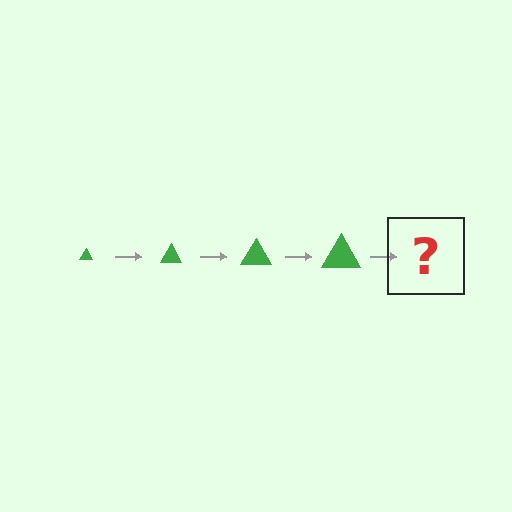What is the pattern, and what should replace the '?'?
The pattern is that the triangle gets progressively larger each step. The '?' should be a green triangle, larger than the previous one.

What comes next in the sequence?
The next element should be a green triangle, larger than the previous one.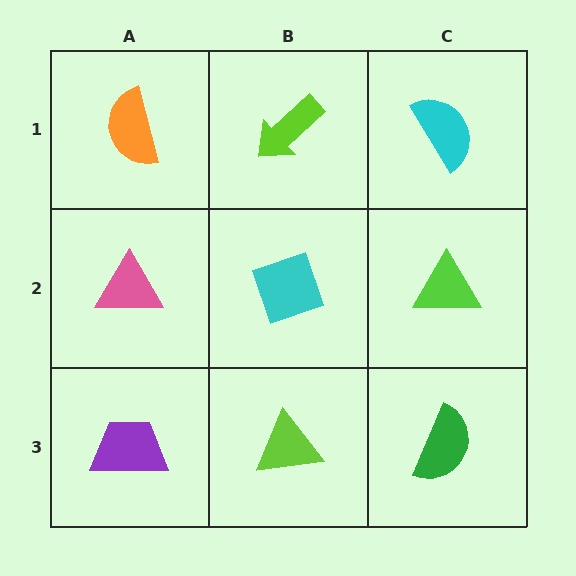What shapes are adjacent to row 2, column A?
An orange semicircle (row 1, column A), a purple trapezoid (row 3, column A), a cyan diamond (row 2, column B).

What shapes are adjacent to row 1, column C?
A lime triangle (row 2, column C), a lime arrow (row 1, column B).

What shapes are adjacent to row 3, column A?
A pink triangle (row 2, column A), a lime triangle (row 3, column B).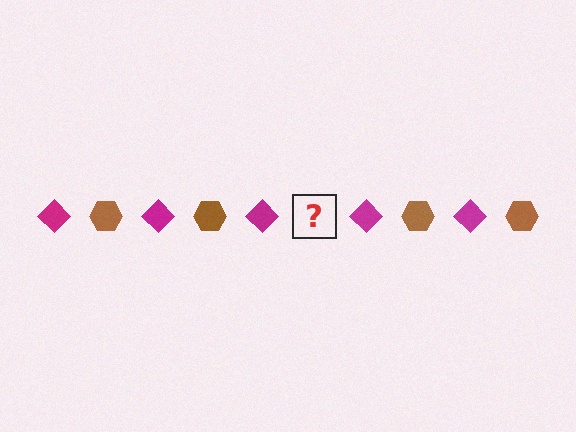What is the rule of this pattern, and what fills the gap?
The rule is that the pattern alternates between magenta diamond and brown hexagon. The gap should be filled with a brown hexagon.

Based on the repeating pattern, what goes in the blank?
The blank should be a brown hexagon.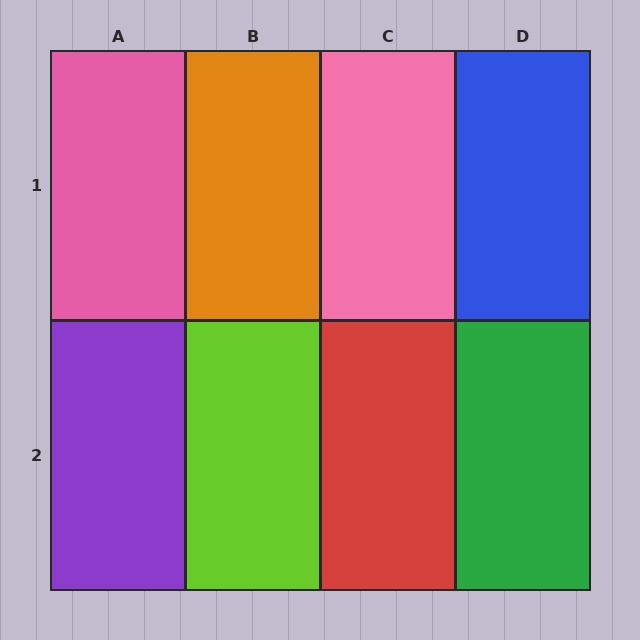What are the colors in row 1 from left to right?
Pink, orange, pink, blue.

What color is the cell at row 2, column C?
Red.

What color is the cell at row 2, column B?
Lime.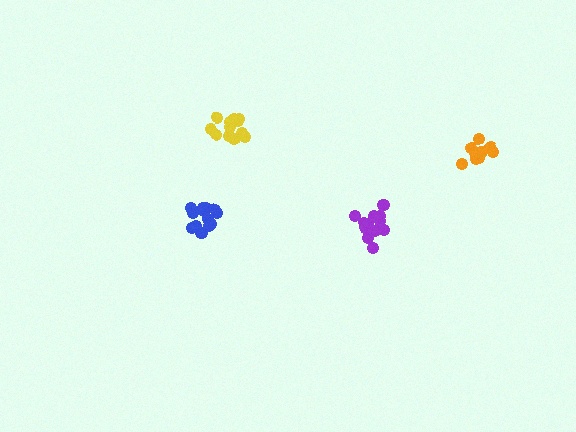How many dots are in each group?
Group 1: 9 dots, Group 2: 12 dots, Group 3: 14 dots, Group 4: 13 dots (48 total).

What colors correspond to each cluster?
The clusters are colored: orange, yellow, blue, purple.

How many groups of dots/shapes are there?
There are 4 groups.